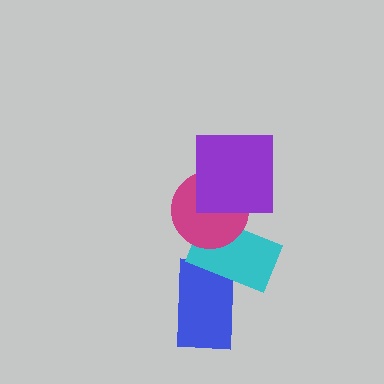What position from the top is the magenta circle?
The magenta circle is 2nd from the top.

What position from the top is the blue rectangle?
The blue rectangle is 4th from the top.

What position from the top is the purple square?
The purple square is 1st from the top.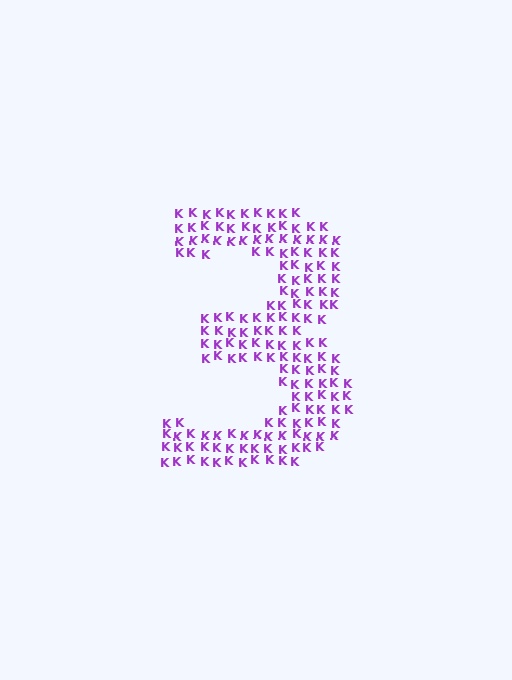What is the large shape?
The large shape is the digit 3.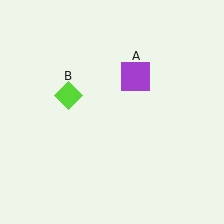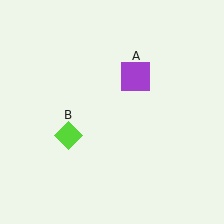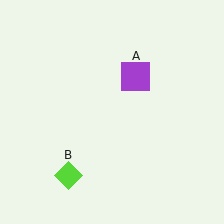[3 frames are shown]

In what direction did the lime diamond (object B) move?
The lime diamond (object B) moved down.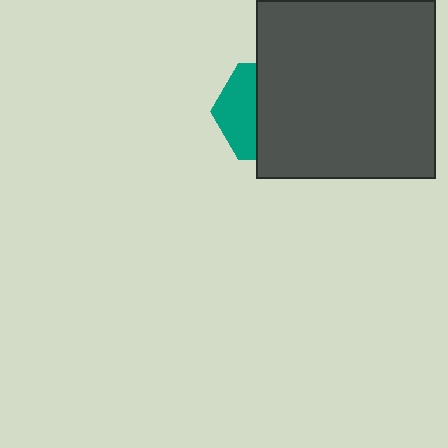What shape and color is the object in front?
The object in front is a dark gray square.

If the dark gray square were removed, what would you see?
You would see the complete teal hexagon.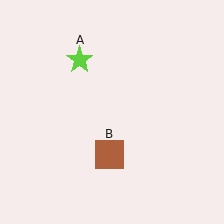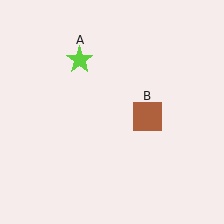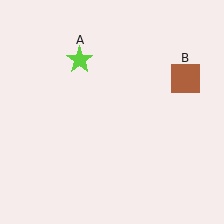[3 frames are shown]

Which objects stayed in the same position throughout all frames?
Lime star (object A) remained stationary.